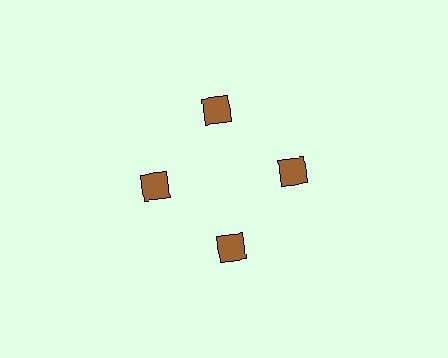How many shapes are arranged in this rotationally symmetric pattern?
There are 4 shapes, arranged in 4 groups of 1.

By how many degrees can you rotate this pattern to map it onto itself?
The pattern maps onto itself every 90 degrees of rotation.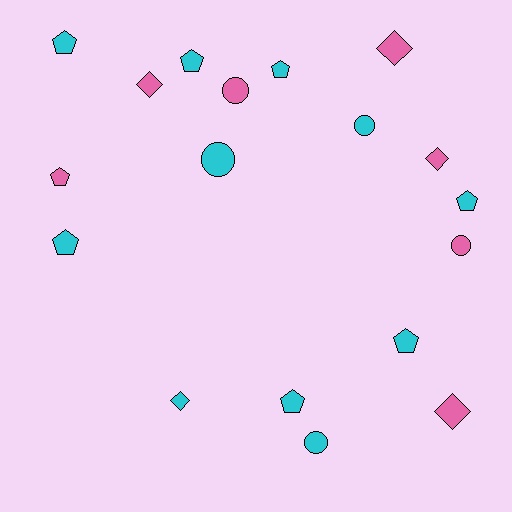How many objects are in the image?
There are 18 objects.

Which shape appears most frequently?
Pentagon, with 8 objects.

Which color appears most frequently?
Cyan, with 11 objects.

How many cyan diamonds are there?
There is 1 cyan diamond.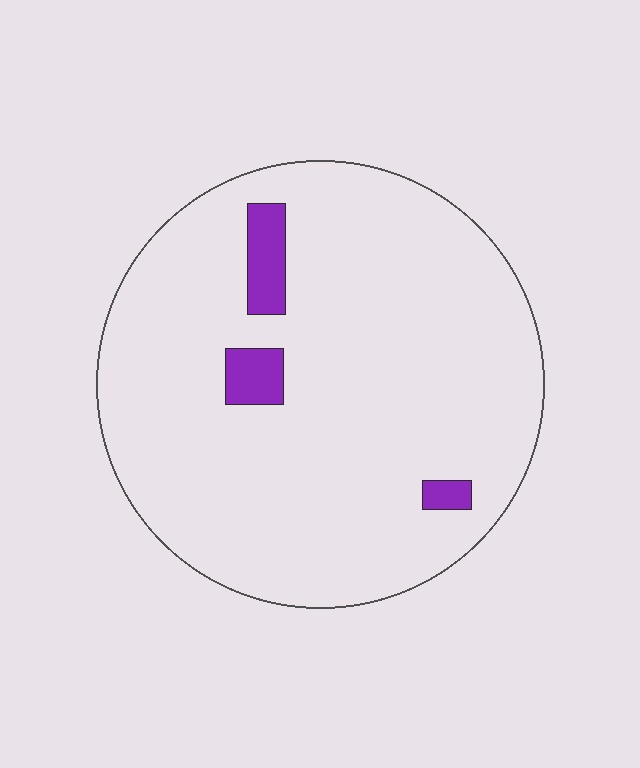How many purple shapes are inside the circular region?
3.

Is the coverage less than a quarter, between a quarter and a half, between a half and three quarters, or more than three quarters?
Less than a quarter.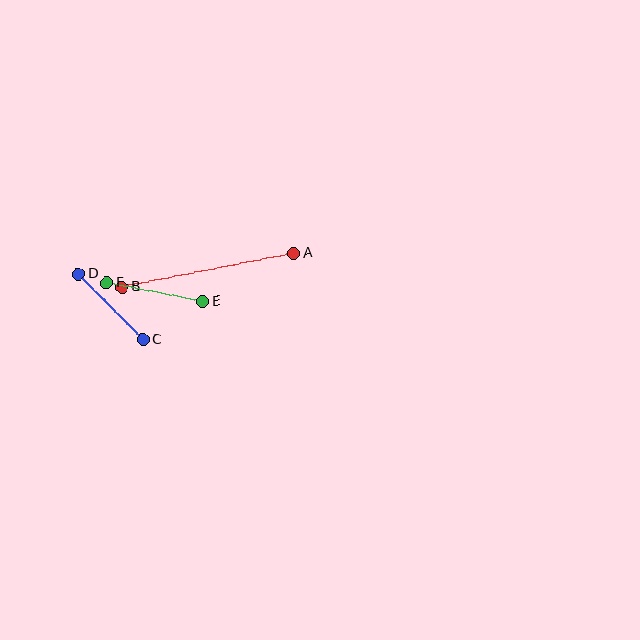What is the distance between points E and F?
The distance is approximately 98 pixels.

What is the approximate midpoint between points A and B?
The midpoint is at approximately (208, 270) pixels.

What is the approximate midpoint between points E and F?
The midpoint is at approximately (155, 292) pixels.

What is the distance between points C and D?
The distance is approximately 92 pixels.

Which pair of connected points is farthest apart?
Points A and B are farthest apart.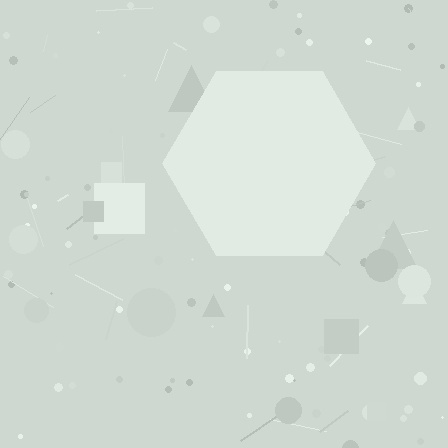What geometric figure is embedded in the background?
A hexagon is embedded in the background.